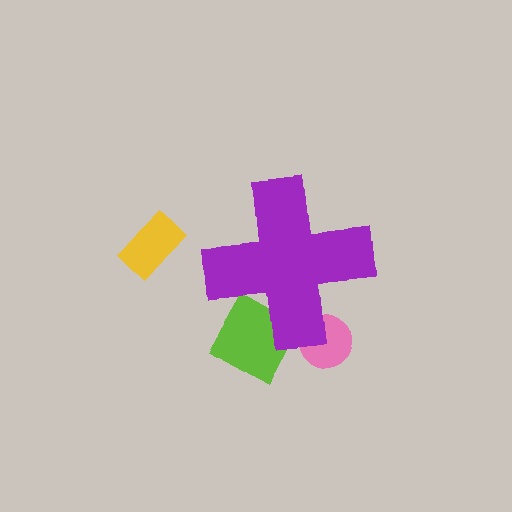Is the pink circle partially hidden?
Yes, the pink circle is partially hidden behind the purple cross.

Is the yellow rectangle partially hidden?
No, the yellow rectangle is fully visible.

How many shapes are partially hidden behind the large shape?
2 shapes are partially hidden.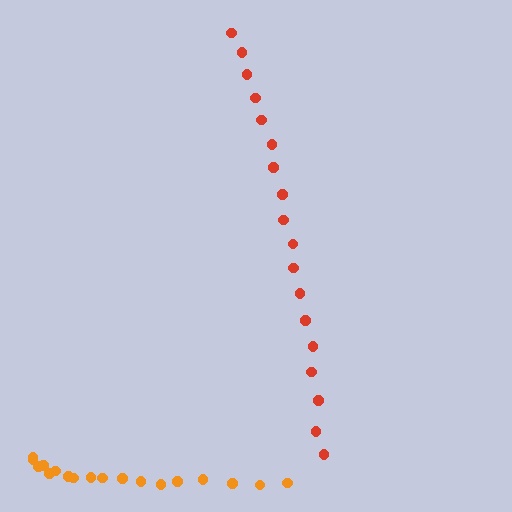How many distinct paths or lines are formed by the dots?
There are 2 distinct paths.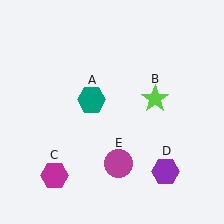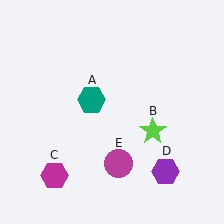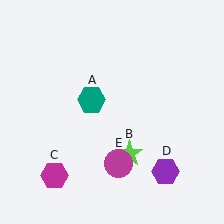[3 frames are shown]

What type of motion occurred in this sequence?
The lime star (object B) rotated clockwise around the center of the scene.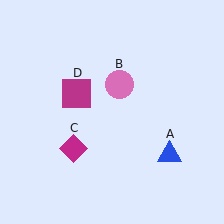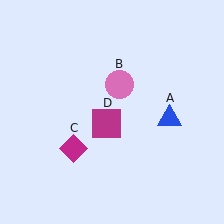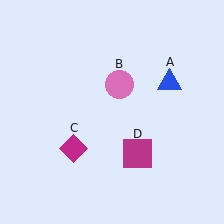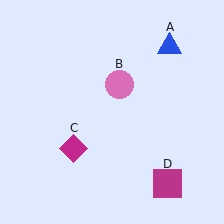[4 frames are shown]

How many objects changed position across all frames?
2 objects changed position: blue triangle (object A), magenta square (object D).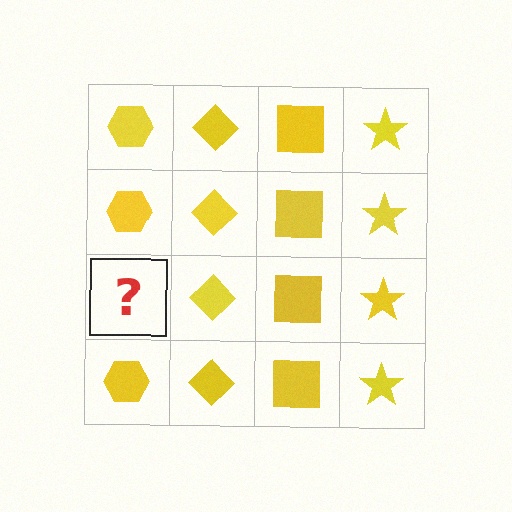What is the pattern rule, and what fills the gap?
The rule is that each column has a consistent shape. The gap should be filled with a yellow hexagon.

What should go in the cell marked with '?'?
The missing cell should contain a yellow hexagon.